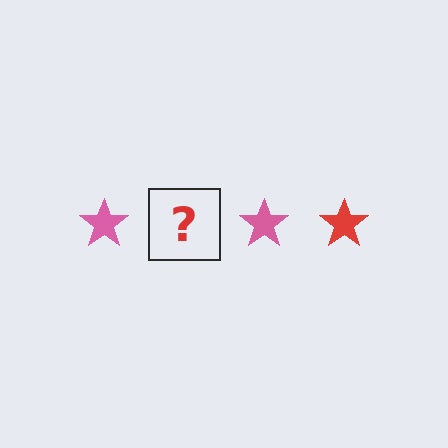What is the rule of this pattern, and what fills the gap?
The rule is that the pattern cycles through pink, red stars. The gap should be filled with a red star.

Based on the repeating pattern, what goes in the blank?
The blank should be a red star.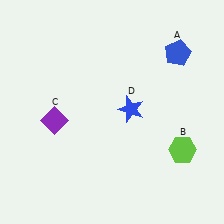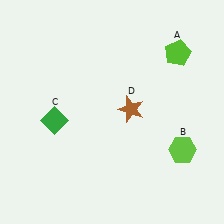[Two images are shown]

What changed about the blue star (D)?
In Image 1, D is blue. In Image 2, it changed to brown.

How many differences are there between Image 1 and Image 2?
There are 3 differences between the two images.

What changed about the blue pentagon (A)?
In Image 1, A is blue. In Image 2, it changed to lime.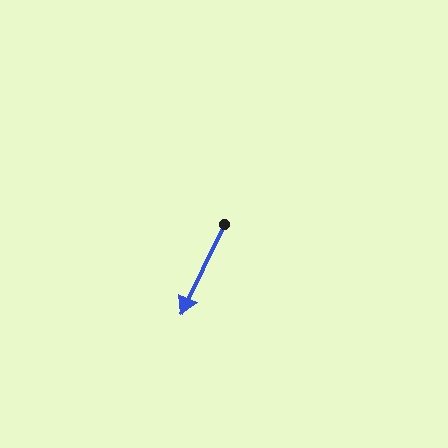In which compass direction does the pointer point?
Southwest.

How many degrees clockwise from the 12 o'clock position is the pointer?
Approximately 206 degrees.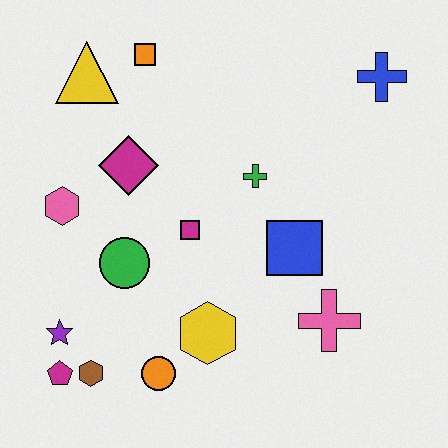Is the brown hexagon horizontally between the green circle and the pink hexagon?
Yes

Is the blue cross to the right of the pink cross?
Yes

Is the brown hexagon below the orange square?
Yes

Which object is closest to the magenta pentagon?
The brown hexagon is closest to the magenta pentagon.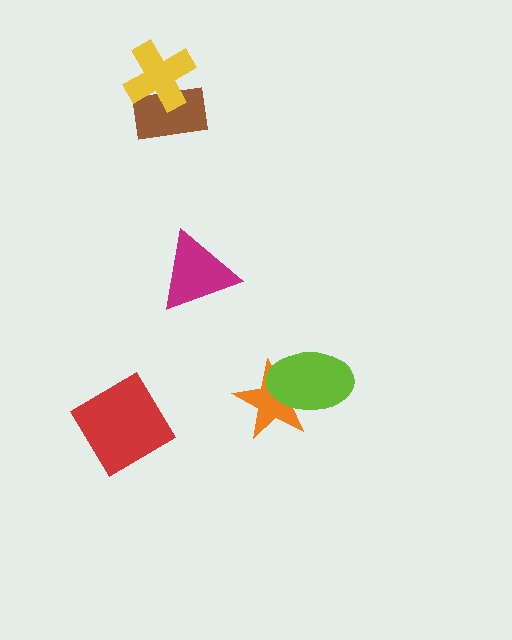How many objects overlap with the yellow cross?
1 object overlaps with the yellow cross.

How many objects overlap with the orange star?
1 object overlaps with the orange star.